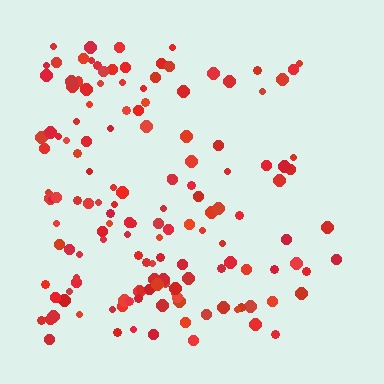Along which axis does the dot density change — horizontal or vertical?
Horizontal.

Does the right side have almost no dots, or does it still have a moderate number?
Still a moderate number, just noticeably fewer than the left.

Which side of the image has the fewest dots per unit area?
The right.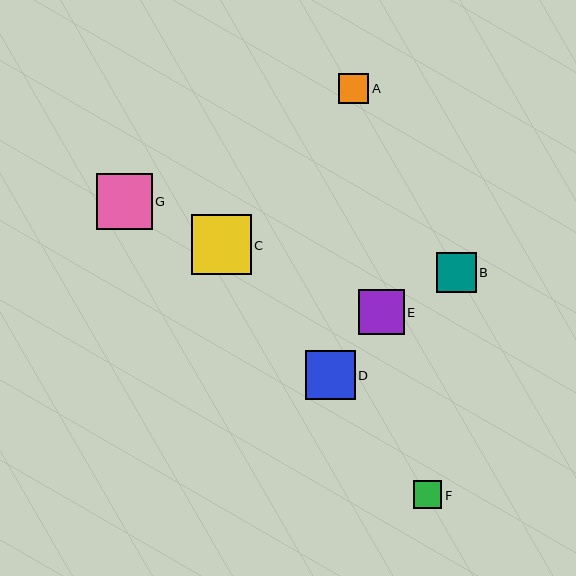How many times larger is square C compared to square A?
Square C is approximately 2.0 times the size of square A.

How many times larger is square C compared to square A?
Square C is approximately 2.0 times the size of square A.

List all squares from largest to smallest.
From largest to smallest: C, G, D, E, B, A, F.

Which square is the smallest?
Square F is the smallest with a size of approximately 28 pixels.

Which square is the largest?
Square C is the largest with a size of approximately 60 pixels.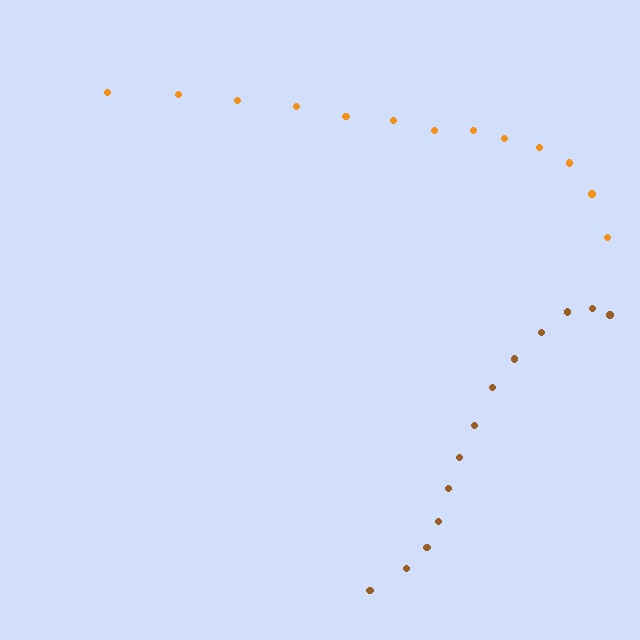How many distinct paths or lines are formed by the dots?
There are 2 distinct paths.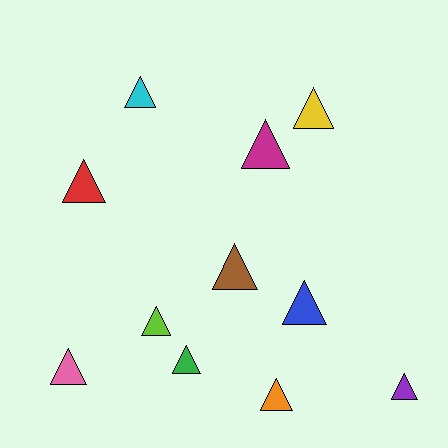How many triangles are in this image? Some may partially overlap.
There are 11 triangles.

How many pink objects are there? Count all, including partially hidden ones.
There is 1 pink object.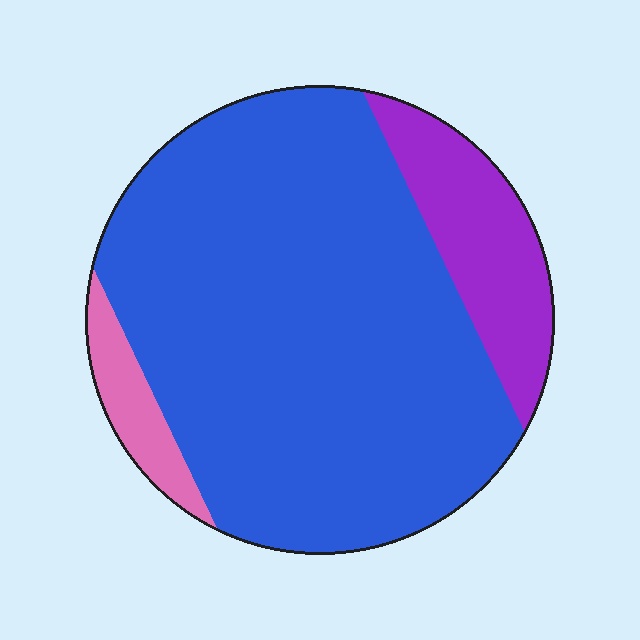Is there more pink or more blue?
Blue.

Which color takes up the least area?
Pink, at roughly 5%.